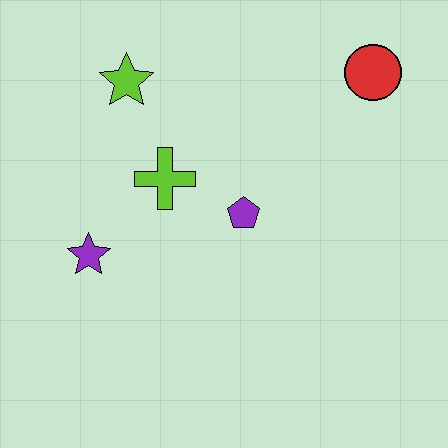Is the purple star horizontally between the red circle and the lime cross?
No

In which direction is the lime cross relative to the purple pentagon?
The lime cross is to the left of the purple pentagon.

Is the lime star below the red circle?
Yes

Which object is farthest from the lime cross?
The red circle is farthest from the lime cross.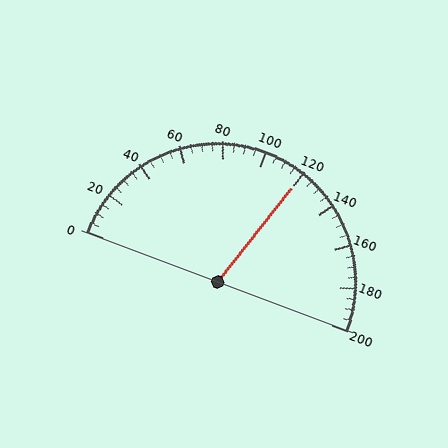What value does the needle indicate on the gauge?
The needle indicates approximately 120.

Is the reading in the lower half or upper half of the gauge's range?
The reading is in the upper half of the range (0 to 200).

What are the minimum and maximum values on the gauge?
The gauge ranges from 0 to 200.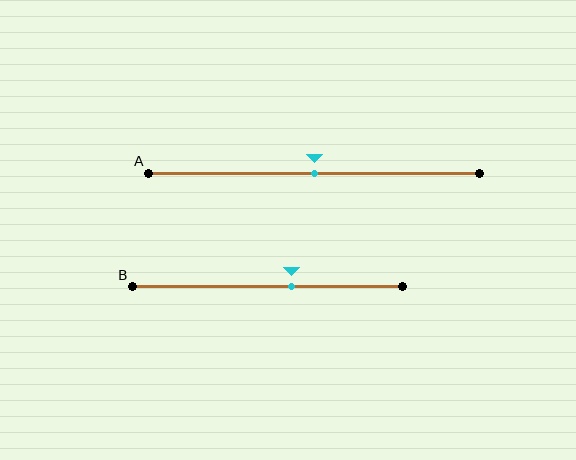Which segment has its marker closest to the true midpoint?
Segment A has its marker closest to the true midpoint.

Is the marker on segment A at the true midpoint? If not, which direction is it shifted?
Yes, the marker on segment A is at the true midpoint.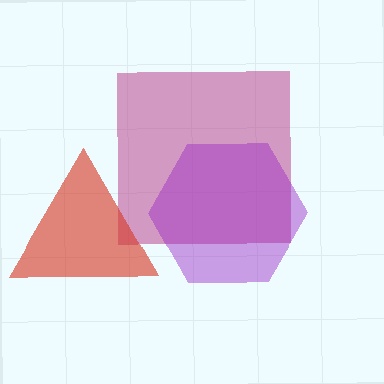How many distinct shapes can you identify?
There are 3 distinct shapes: a magenta square, a red triangle, a purple hexagon.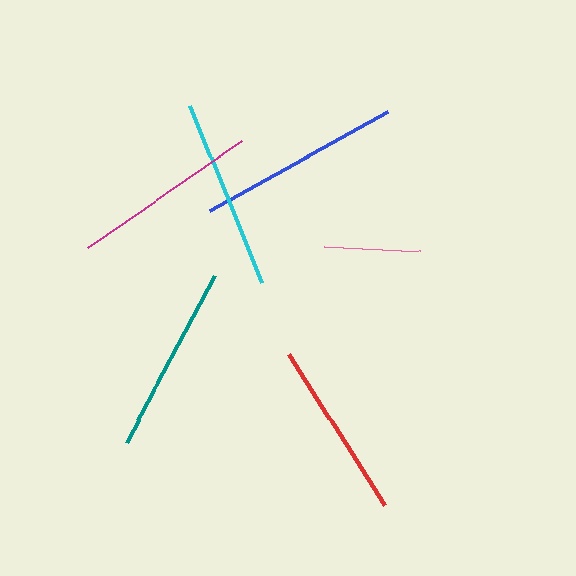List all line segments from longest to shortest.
From longest to shortest: blue, cyan, magenta, teal, red, pink.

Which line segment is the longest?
The blue line is the longest at approximately 205 pixels.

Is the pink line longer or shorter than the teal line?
The teal line is longer than the pink line.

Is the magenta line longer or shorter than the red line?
The magenta line is longer than the red line.